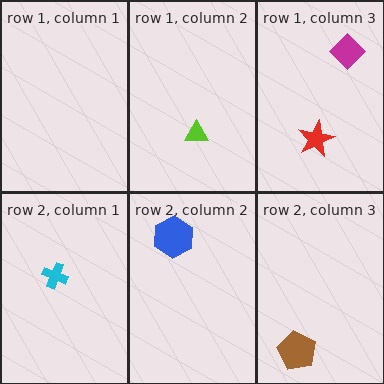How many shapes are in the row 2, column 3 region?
1.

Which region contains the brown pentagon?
The row 2, column 3 region.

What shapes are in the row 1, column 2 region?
The lime triangle.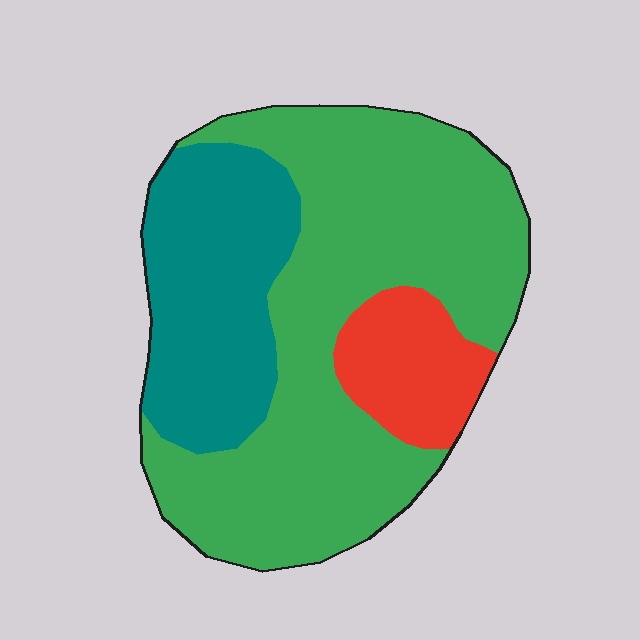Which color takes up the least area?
Red, at roughly 10%.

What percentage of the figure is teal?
Teal takes up about one quarter (1/4) of the figure.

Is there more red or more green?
Green.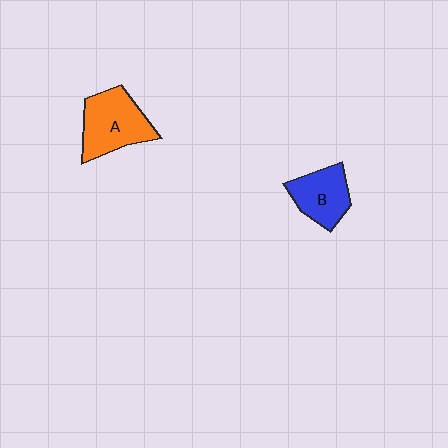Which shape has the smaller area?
Shape B (blue).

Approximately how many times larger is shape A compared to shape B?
Approximately 1.3 times.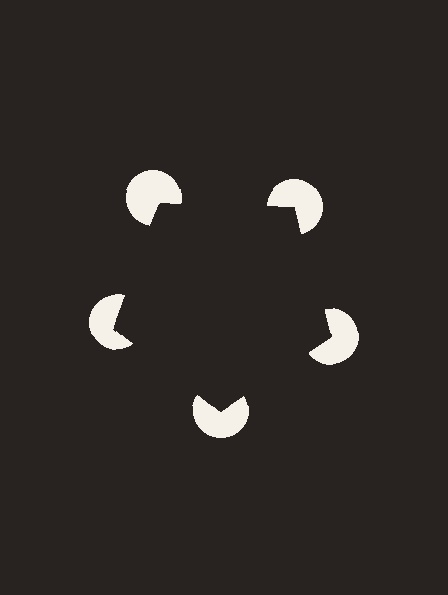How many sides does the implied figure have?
5 sides.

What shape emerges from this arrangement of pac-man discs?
An illusory pentagon — its edges are inferred from the aligned wedge cuts in the pac-man discs, not physically drawn.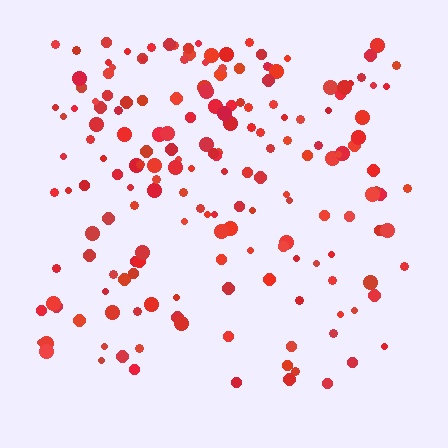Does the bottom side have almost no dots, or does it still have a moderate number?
Still a moderate number, just noticeably fewer than the top.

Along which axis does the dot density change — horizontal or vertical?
Vertical.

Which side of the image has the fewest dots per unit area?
The bottom.